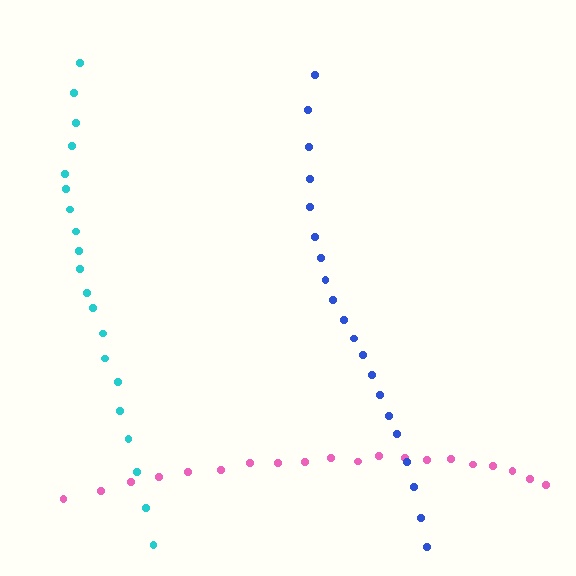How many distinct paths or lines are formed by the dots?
There are 3 distinct paths.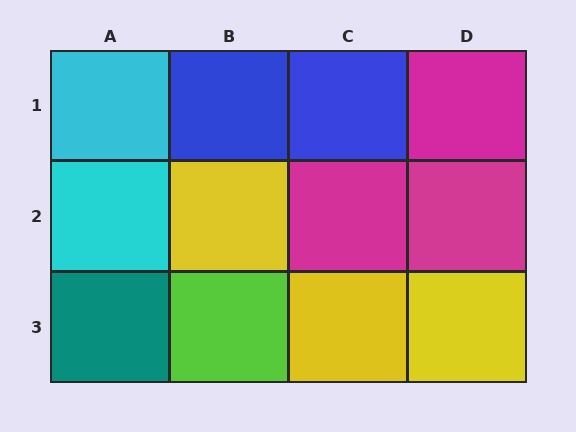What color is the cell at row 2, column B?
Yellow.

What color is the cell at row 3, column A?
Teal.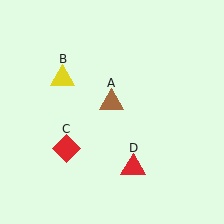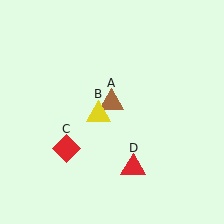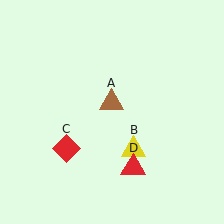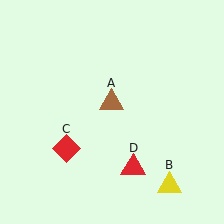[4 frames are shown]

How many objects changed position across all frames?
1 object changed position: yellow triangle (object B).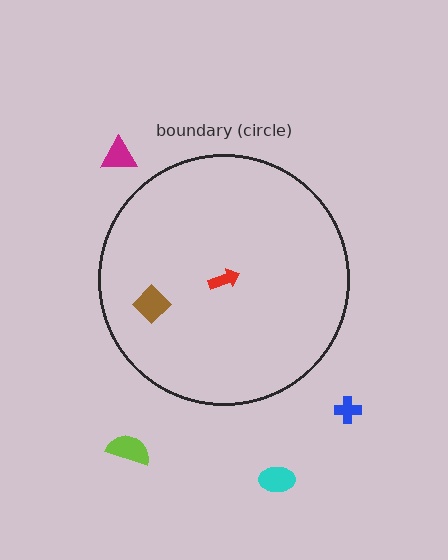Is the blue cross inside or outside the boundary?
Outside.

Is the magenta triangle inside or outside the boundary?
Outside.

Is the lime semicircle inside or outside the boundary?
Outside.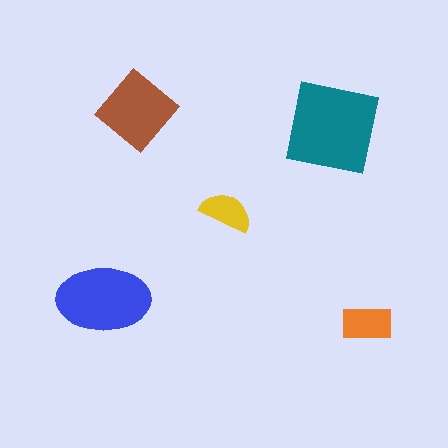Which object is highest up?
The brown diamond is topmost.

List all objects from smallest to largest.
The yellow semicircle, the orange rectangle, the brown diamond, the blue ellipse, the teal square.